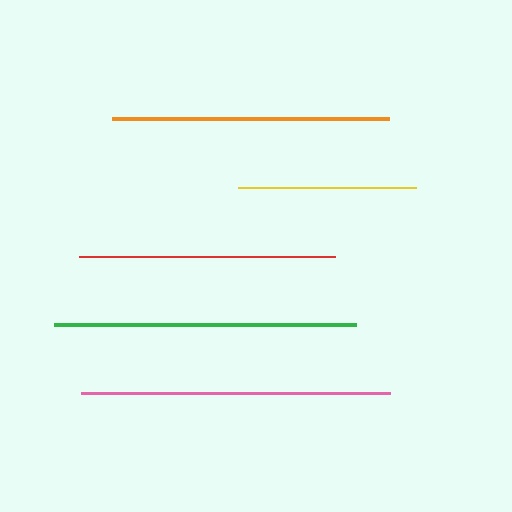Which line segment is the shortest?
The yellow line is the shortest at approximately 178 pixels.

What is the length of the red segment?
The red segment is approximately 256 pixels long.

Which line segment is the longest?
The pink line is the longest at approximately 309 pixels.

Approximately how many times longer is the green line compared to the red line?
The green line is approximately 1.2 times the length of the red line.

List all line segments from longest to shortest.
From longest to shortest: pink, green, orange, red, yellow.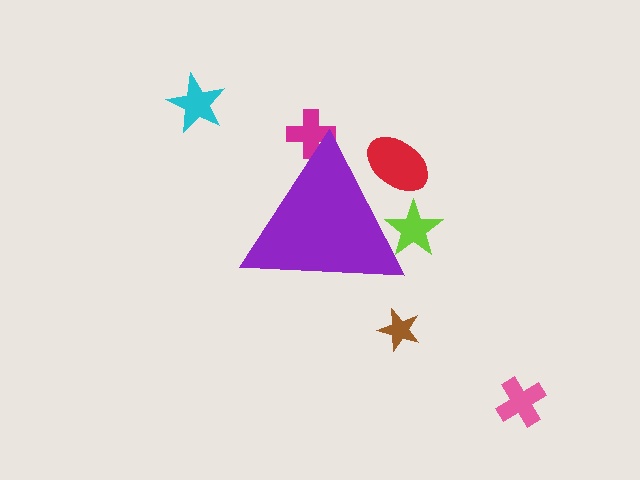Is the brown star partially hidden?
No, the brown star is fully visible.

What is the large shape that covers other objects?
A purple triangle.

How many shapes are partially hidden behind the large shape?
3 shapes are partially hidden.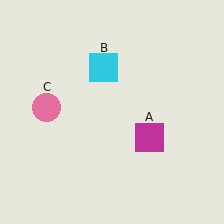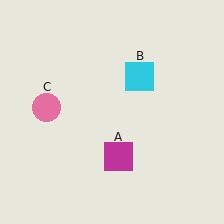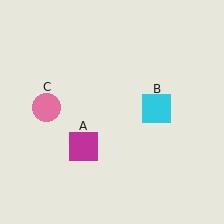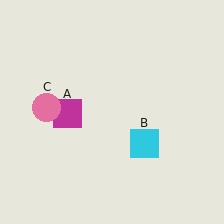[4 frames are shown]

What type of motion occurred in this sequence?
The magenta square (object A), cyan square (object B) rotated clockwise around the center of the scene.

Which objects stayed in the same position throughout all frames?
Pink circle (object C) remained stationary.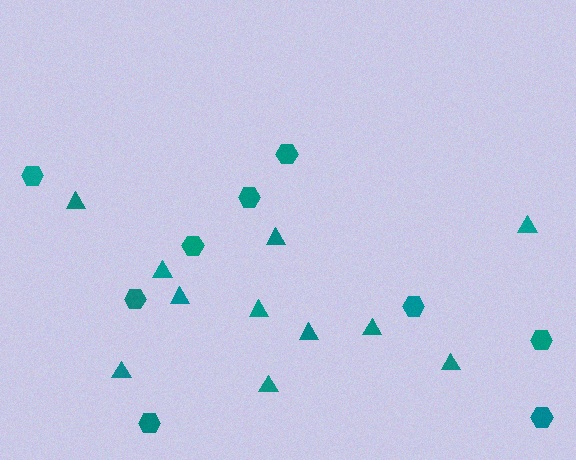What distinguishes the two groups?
There are 2 groups: one group of hexagons (9) and one group of triangles (11).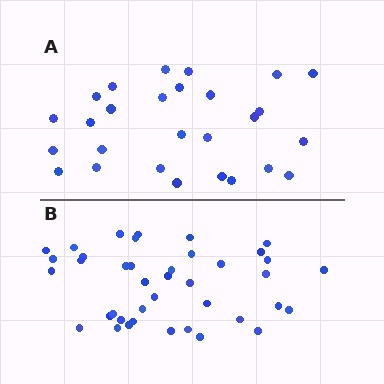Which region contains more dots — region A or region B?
Region B (the bottom region) has more dots.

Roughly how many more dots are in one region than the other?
Region B has approximately 15 more dots than region A.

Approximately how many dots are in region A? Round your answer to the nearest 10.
About 30 dots. (The exact count is 27, which rounds to 30.)